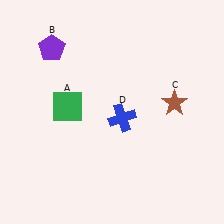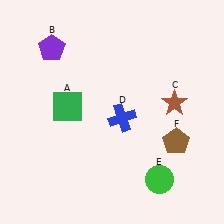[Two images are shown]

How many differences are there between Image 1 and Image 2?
There are 2 differences between the two images.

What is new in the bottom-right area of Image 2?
A brown pentagon (F) was added in the bottom-right area of Image 2.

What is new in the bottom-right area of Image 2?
A green circle (E) was added in the bottom-right area of Image 2.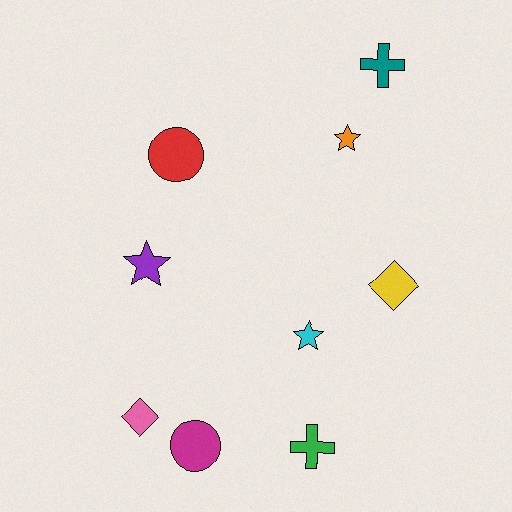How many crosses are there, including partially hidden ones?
There are 2 crosses.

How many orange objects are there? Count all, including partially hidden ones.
There is 1 orange object.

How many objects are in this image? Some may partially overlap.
There are 9 objects.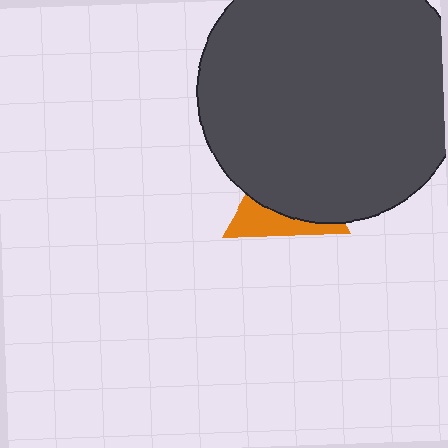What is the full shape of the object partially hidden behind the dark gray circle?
The partially hidden object is an orange triangle.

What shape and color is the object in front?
The object in front is a dark gray circle.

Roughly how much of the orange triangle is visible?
A small part of it is visible (roughly 33%).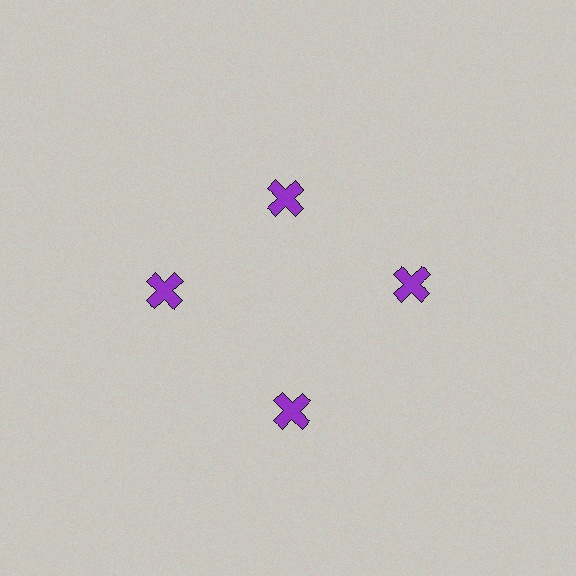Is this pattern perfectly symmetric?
No. The 4 purple crosses are arranged in a ring, but one element near the 12 o'clock position is pulled inward toward the center, breaking the 4-fold rotational symmetry.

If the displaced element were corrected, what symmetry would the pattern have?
It would have 4-fold rotational symmetry — the pattern would map onto itself every 90 degrees.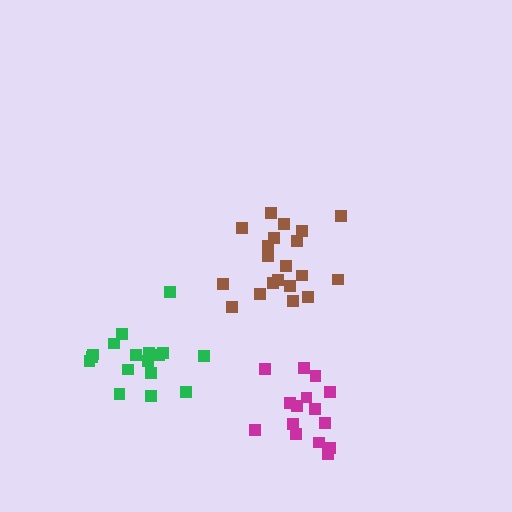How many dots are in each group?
Group 1: 20 dots, Group 2: 15 dots, Group 3: 17 dots (52 total).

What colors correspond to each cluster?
The clusters are colored: brown, magenta, green.